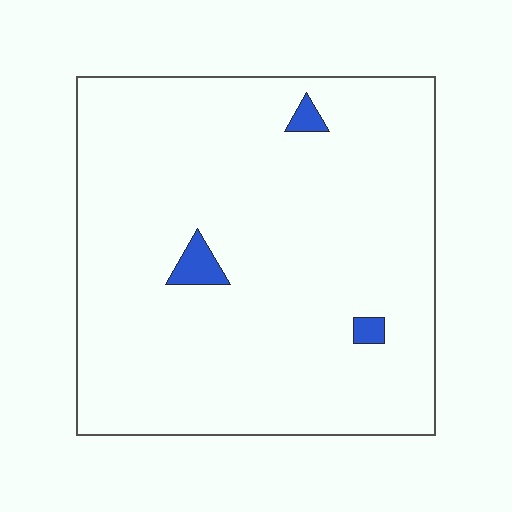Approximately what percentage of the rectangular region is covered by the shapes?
Approximately 5%.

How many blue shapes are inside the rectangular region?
3.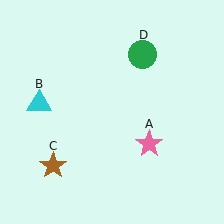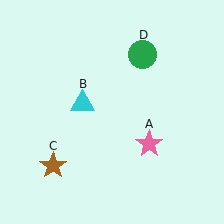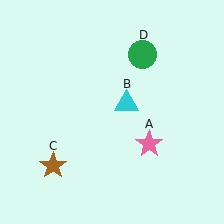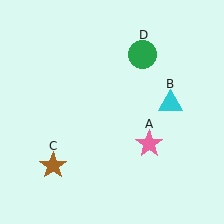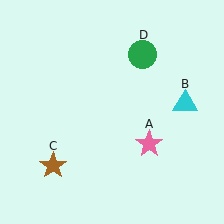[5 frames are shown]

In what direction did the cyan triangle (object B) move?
The cyan triangle (object B) moved right.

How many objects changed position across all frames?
1 object changed position: cyan triangle (object B).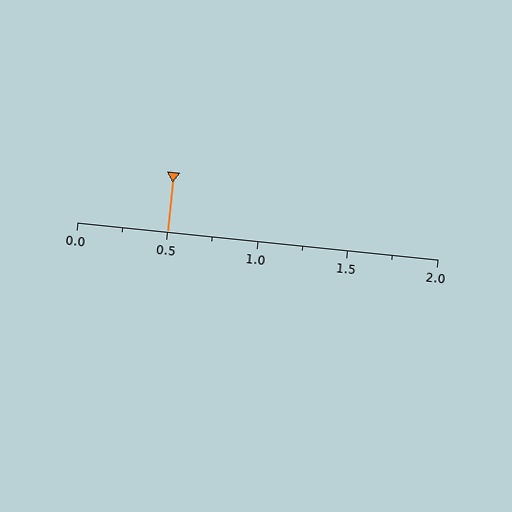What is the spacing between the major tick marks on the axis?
The major ticks are spaced 0.5 apart.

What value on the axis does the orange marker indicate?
The marker indicates approximately 0.5.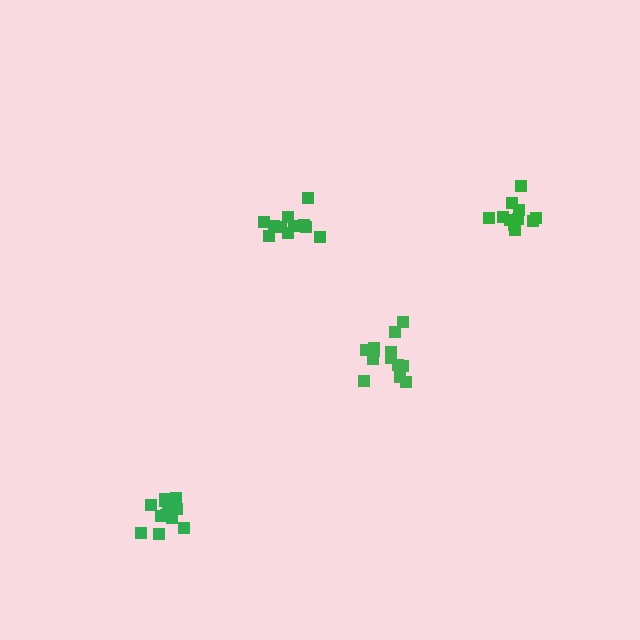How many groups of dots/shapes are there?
There are 4 groups.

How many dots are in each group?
Group 1: 12 dots, Group 2: 13 dots, Group 3: 12 dots, Group 4: 12 dots (49 total).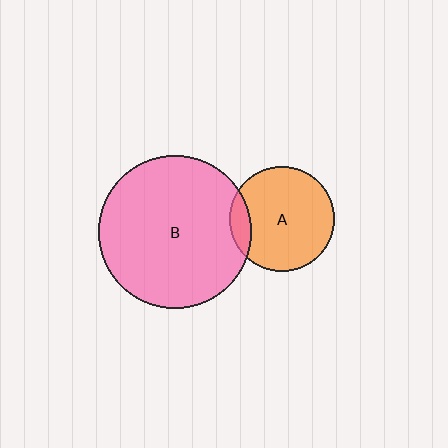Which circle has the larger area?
Circle B (pink).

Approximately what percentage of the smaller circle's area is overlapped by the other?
Approximately 10%.